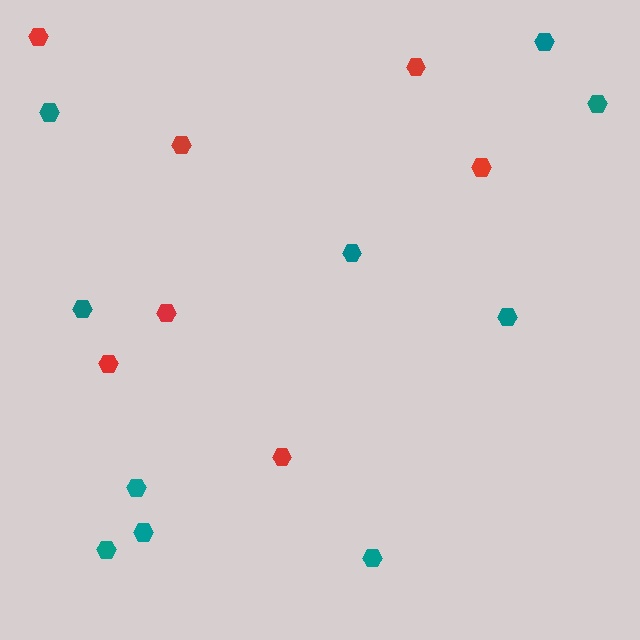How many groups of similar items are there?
There are 2 groups: one group of red hexagons (7) and one group of teal hexagons (10).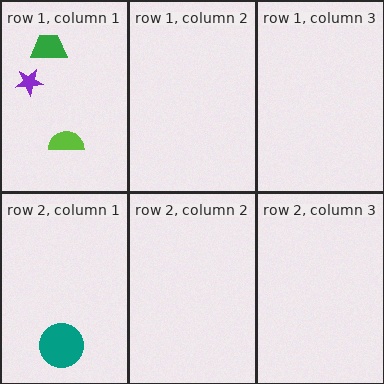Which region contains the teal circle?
The row 2, column 1 region.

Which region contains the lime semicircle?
The row 1, column 1 region.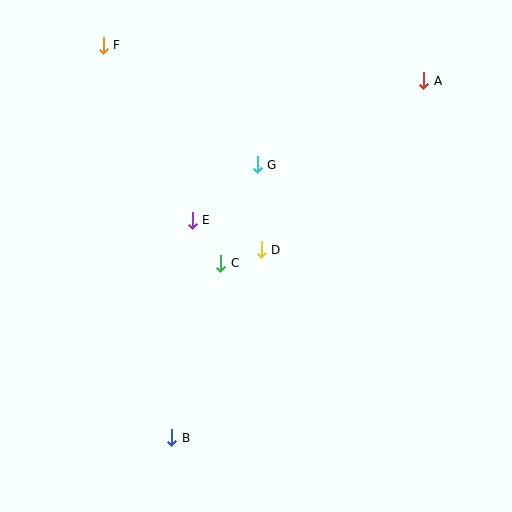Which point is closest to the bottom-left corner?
Point B is closest to the bottom-left corner.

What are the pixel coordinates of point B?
Point B is at (172, 438).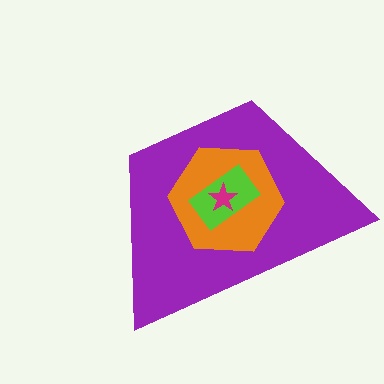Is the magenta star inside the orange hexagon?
Yes.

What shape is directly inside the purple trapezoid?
The orange hexagon.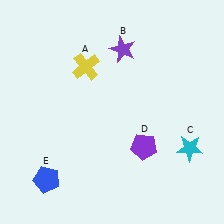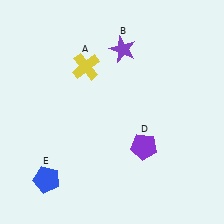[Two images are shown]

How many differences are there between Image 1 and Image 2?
There is 1 difference between the two images.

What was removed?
The cyan star (C) was removed in Image 2.